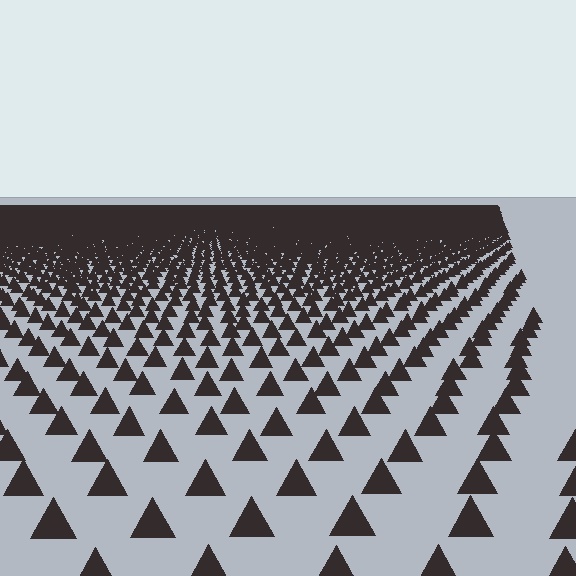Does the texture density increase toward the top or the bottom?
Density increases toward the top.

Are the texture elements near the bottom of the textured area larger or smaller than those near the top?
Larger. Near the bottom, elements are closer to the viewer and appear at a bigger on-screen size.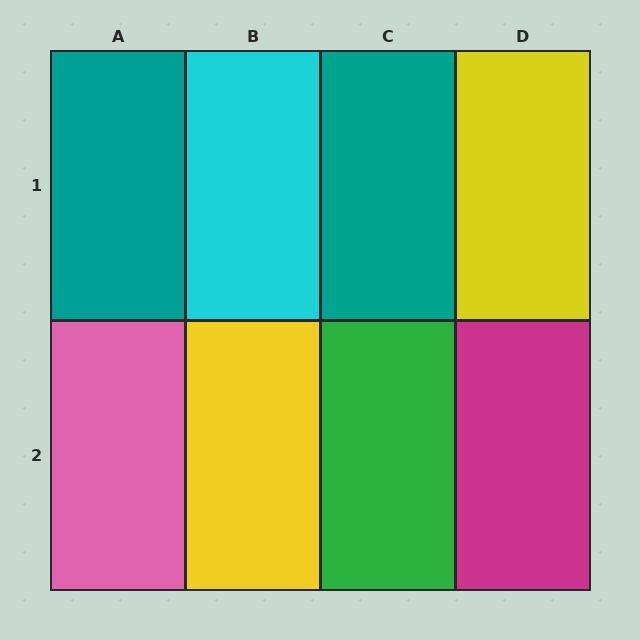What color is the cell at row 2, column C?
Green.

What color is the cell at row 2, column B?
Yellow.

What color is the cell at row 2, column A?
Pink.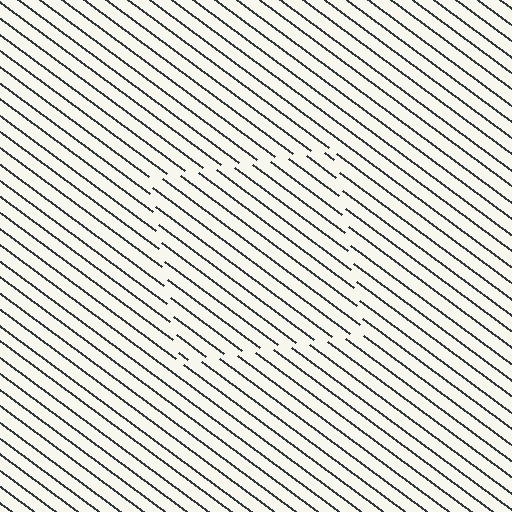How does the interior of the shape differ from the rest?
The interior of the shape contains the same grating, shifted by half a period — the contour is defined by the phase discontinuity where line-ends from the inner and outer gratings abut.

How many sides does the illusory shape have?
4 sides — the line-ends trace a square.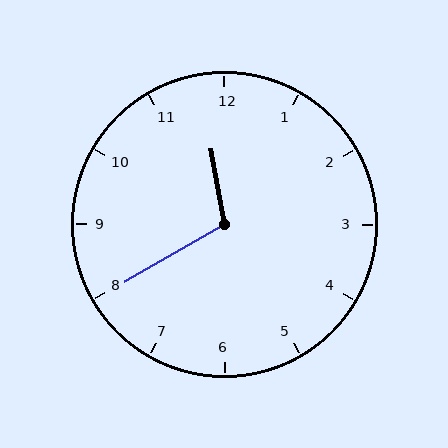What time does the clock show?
11:40.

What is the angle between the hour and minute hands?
Approximately 110 degrees.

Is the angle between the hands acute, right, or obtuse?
It is obtuse.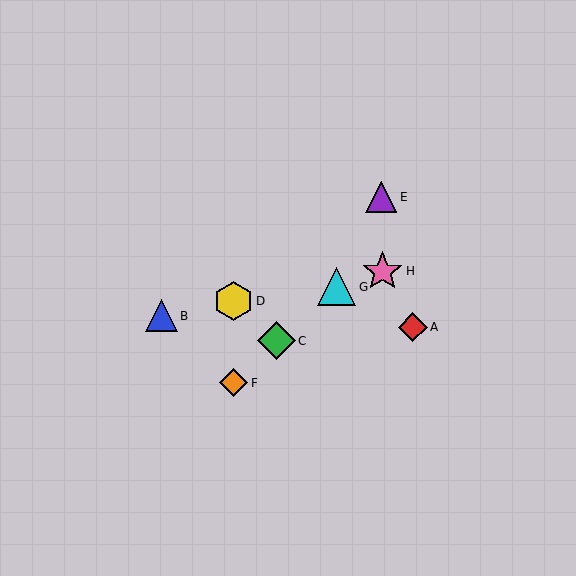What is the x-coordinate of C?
Object C is at x≈277.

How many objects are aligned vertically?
2 objects (D, F) are aligned vertically.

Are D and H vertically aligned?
No, D is at x≈234 and H is at x≈382.